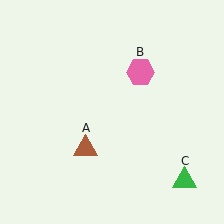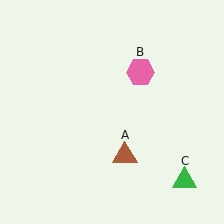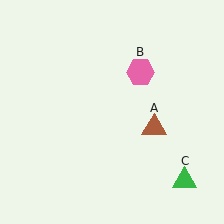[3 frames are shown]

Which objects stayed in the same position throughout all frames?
Pink hexagon (object B) and green triangle (object C) remained stationary.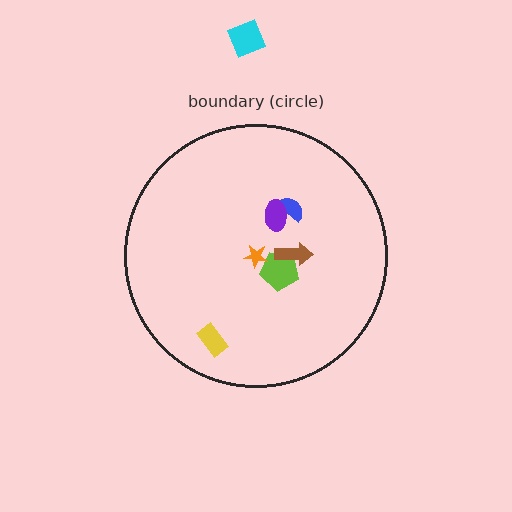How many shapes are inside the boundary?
6 inside, 1 outside.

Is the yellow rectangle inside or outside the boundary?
Inside.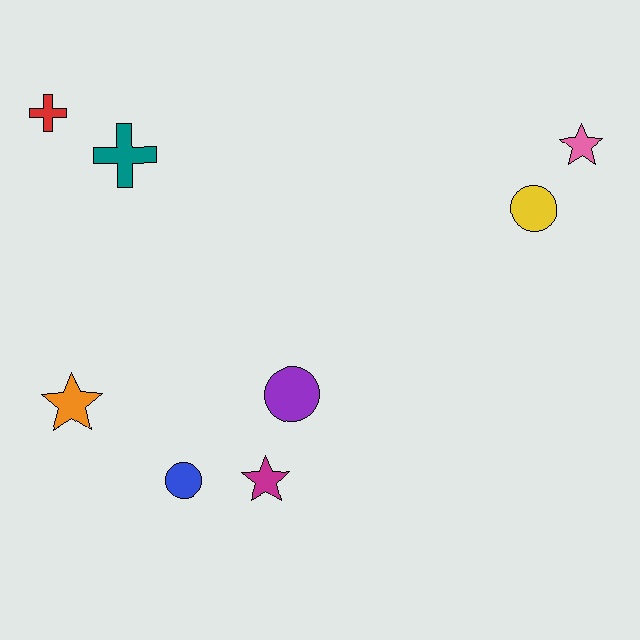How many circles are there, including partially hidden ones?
There are 3 circles.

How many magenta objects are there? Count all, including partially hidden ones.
There is 1 magenta object.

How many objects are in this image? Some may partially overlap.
There are 8 objects.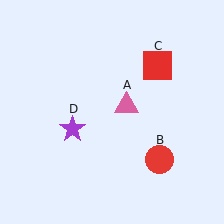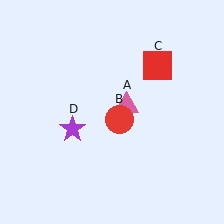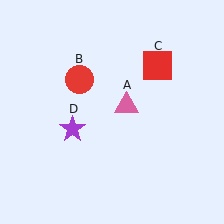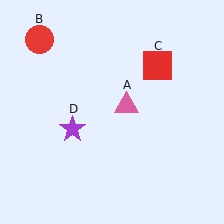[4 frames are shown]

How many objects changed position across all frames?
1 object changed position: red circle (object B).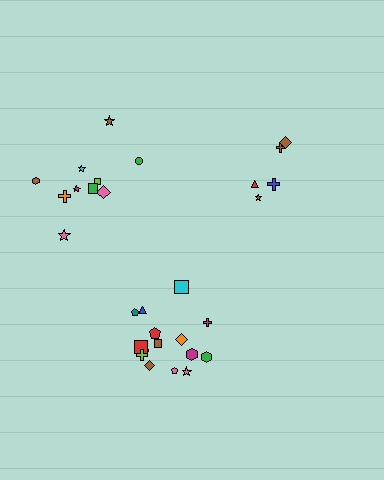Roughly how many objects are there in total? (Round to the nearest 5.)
Roughly 30 objects in total.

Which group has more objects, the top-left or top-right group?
The top-left group.